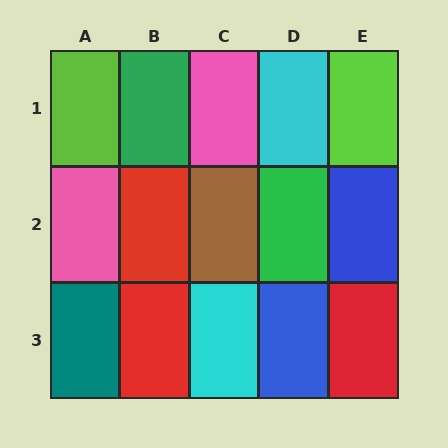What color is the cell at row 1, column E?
Lime.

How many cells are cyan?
2 cells are cyan.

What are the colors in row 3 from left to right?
Teal, red, cyan, blue, red.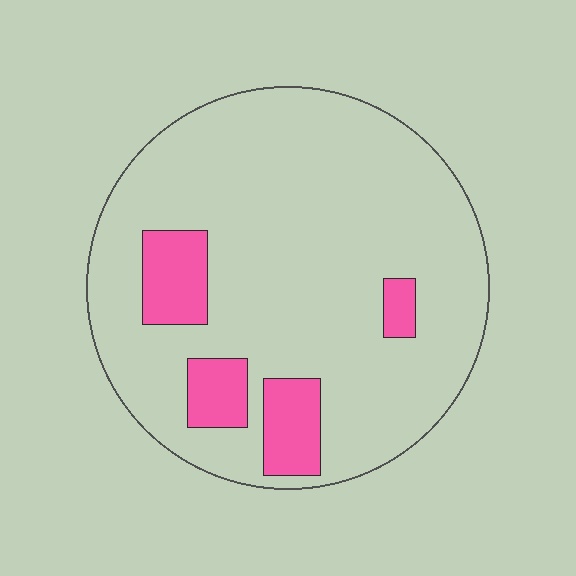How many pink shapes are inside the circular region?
4.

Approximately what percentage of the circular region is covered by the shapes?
Approximately 15%.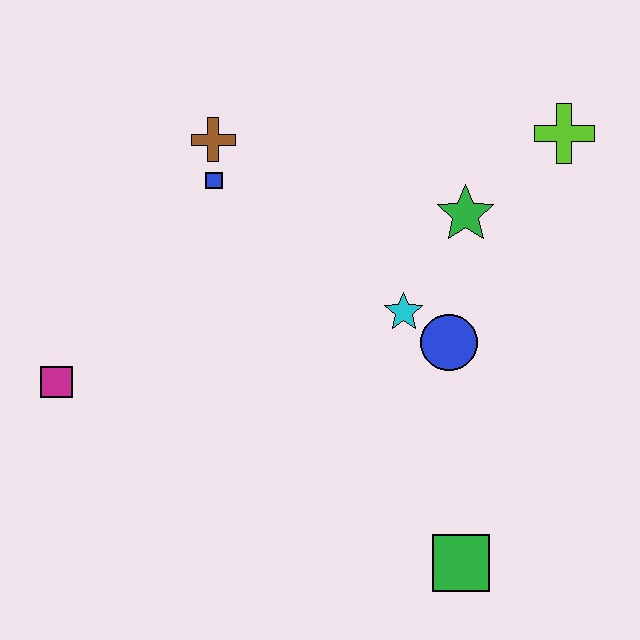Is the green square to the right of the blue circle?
Yes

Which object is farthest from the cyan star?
The magenta square is farthest from the cyan star.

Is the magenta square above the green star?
No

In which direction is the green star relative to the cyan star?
The green star is above the cyan star.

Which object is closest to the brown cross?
The blue square is closest to the brown cross.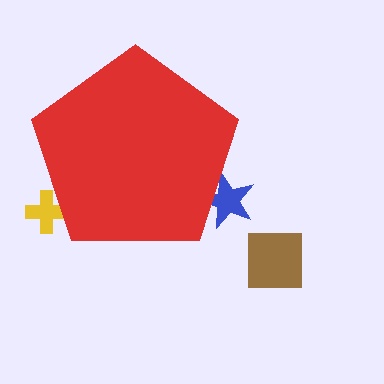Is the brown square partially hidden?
No, the brown square is fully visible.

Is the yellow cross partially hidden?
Yes, the yellow cross is partially hidden behind the red pentagon.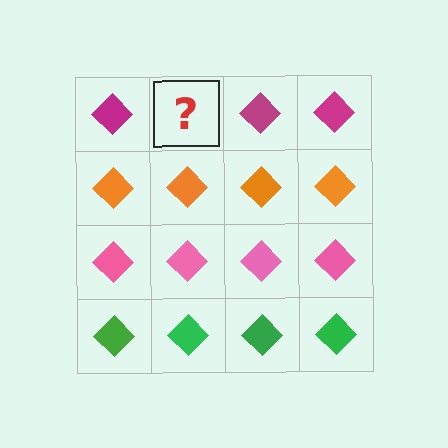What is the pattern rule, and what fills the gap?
The rule is that each row has a consistent color. The gap should be filled with a magenta diamond.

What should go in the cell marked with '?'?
The missing cell should contain a magenta diamond.